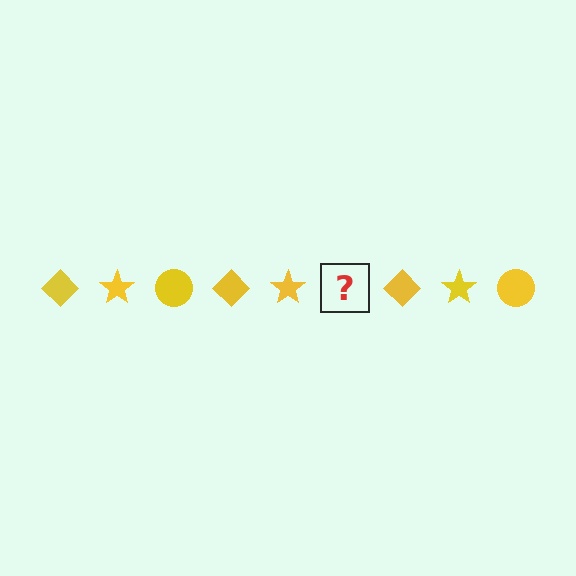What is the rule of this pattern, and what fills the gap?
The rule is that the pattern cycles through diamond, star, circle shapes in yellow. The gap should be filled with a yellow circle.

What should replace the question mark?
The question mark should be replaced with a yellow circle.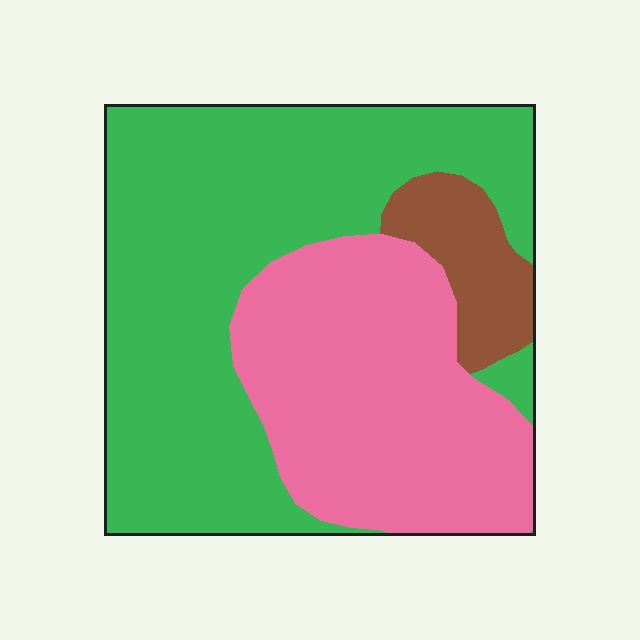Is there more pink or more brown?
Pink.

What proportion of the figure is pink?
Pink takes up between a third and a half of the figure.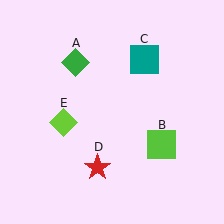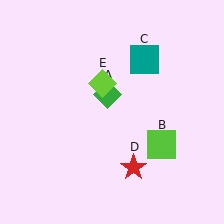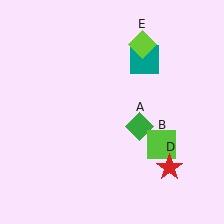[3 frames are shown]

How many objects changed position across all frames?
3 objects changed position: green diamond (object A), red star (object D), lime diamond (object E).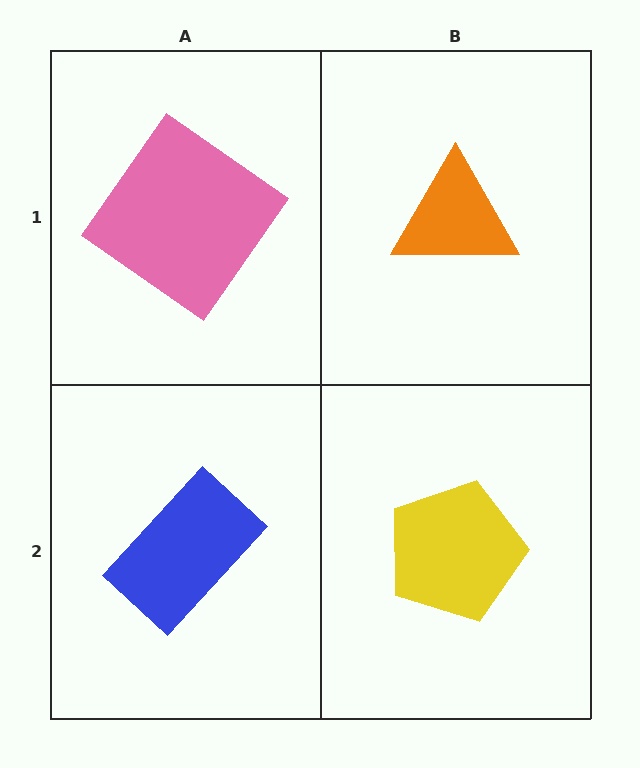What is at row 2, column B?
A yellow pentagon.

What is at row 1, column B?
An orange triangle.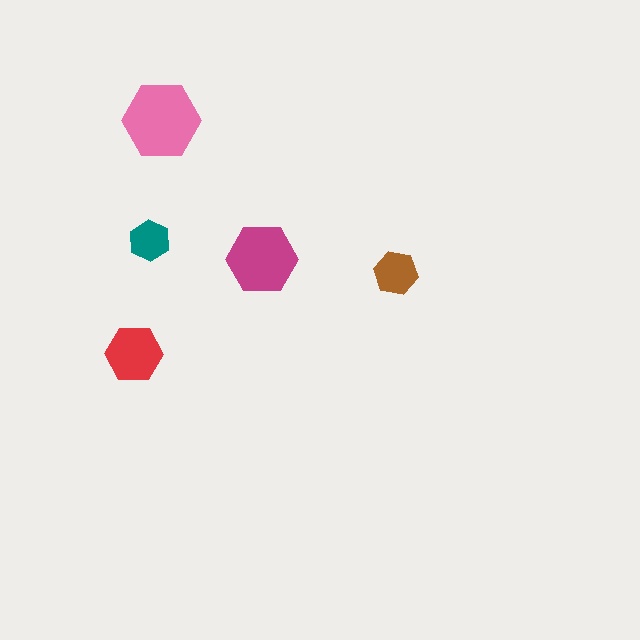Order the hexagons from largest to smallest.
the pink one, the magenta one, the red one, the brown one, the teal one.